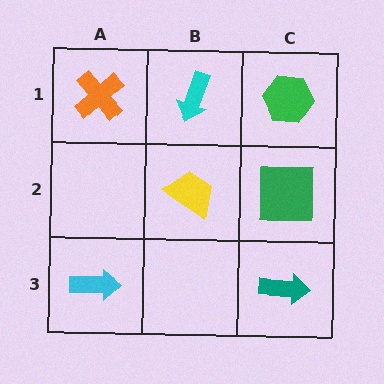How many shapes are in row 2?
2 shapes.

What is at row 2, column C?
A green square.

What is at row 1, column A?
An orange cross.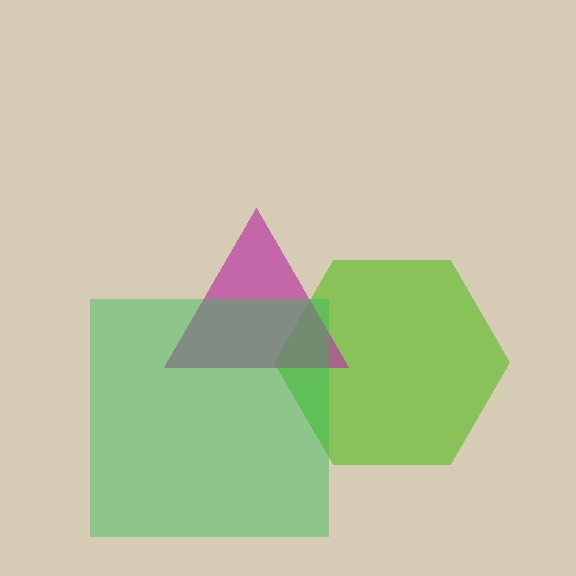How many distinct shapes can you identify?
There are 3 distinct shapes: a lime hexagon, a magenta triangle, a green square.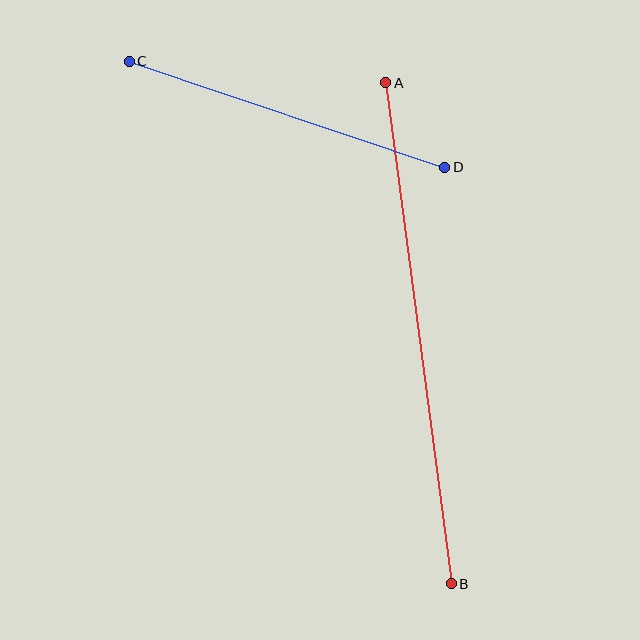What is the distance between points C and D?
The distance is approximately 333 pixels.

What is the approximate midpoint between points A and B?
The midpoint is at approximately (418, 333) pixels.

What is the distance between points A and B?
The distance is approximately 505 pixels.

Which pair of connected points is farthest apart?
Points A and B are farthest apart.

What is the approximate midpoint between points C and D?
The midpoint is at approximately (287, 114) pixels.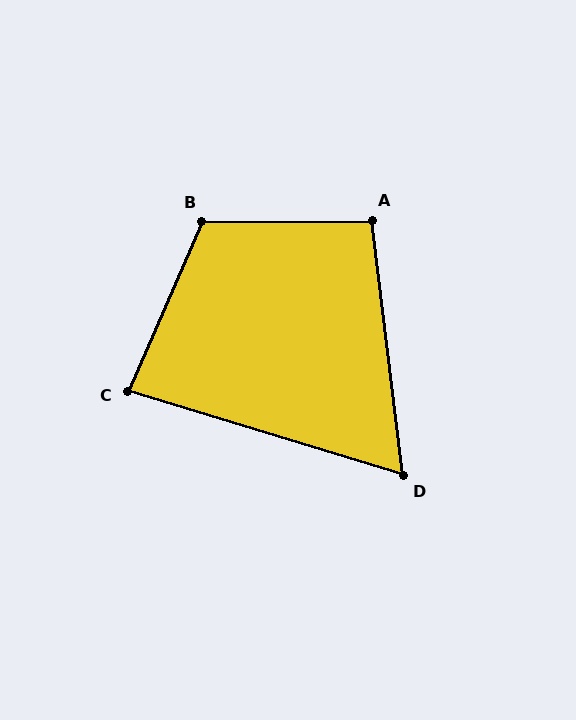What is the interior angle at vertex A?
Approximately 96 degrees (obtuse).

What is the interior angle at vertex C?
Approximately 84 degrees (acute).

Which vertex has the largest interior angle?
B, at approximately 114 degrees.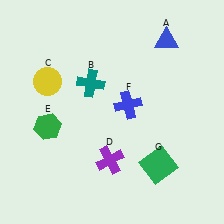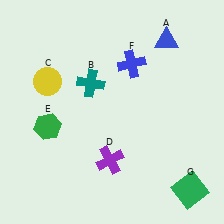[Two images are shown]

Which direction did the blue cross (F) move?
The blue cross (F) moved up.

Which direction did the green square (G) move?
The green square (G) moved right.